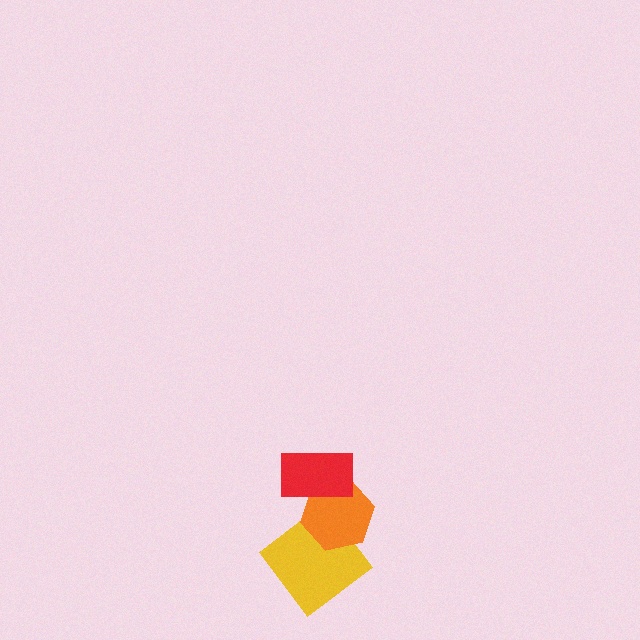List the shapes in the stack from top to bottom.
From top to bottom: the red rectangle, the orange hexagon, the yellow diamond.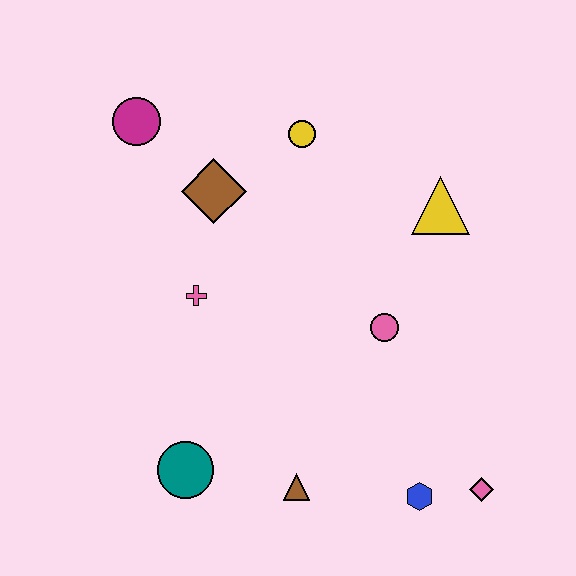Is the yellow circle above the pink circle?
Yes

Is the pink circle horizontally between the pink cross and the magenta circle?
No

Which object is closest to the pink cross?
The brown diamond is closest to the pink cross.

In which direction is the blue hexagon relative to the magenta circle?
The blue hexagon is below the magenta circle.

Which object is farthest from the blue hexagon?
The magenta circle is farthest from the blue hexagon.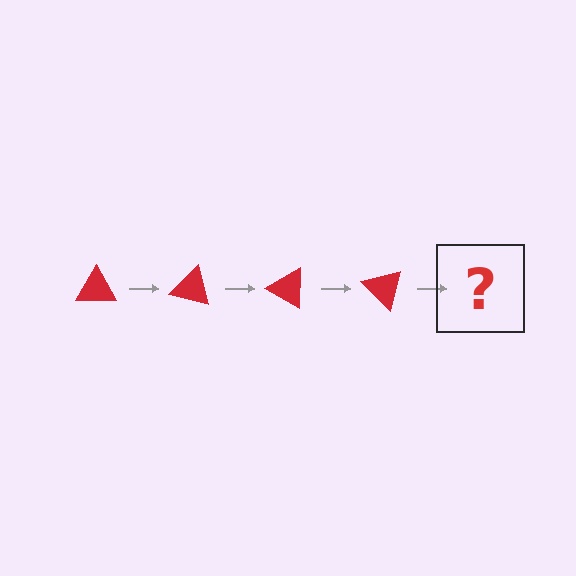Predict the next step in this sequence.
The next step is a red triangle rotated 60 degrees.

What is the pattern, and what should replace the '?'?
The pattern is that the triangle rotates 15 degrees each step. The '?' should be a red triangle rotated 60 degrees.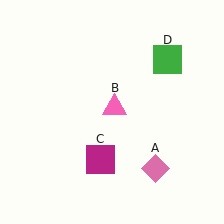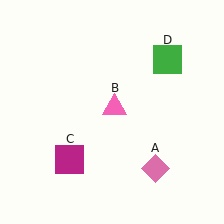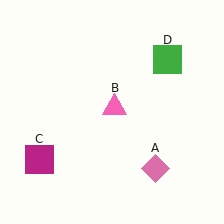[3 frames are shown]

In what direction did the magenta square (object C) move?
The magenta square (object C) moved left.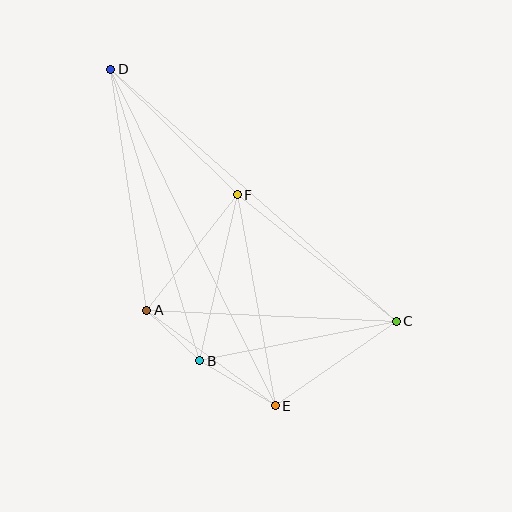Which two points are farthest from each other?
Points C and D are farthest from each other.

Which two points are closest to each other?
Points A and B are closest to each other.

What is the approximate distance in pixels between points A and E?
The distance between A and E is approximately 160 pixels.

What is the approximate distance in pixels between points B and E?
The distance between B and E is approximately 88 pixels.